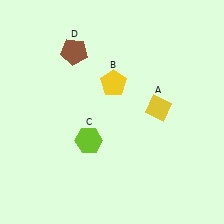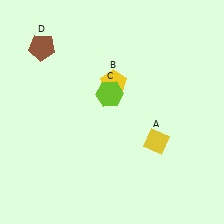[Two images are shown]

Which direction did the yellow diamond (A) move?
The yellow diamond (A) moved down.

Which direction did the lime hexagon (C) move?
The lime hexagon (C) moved up.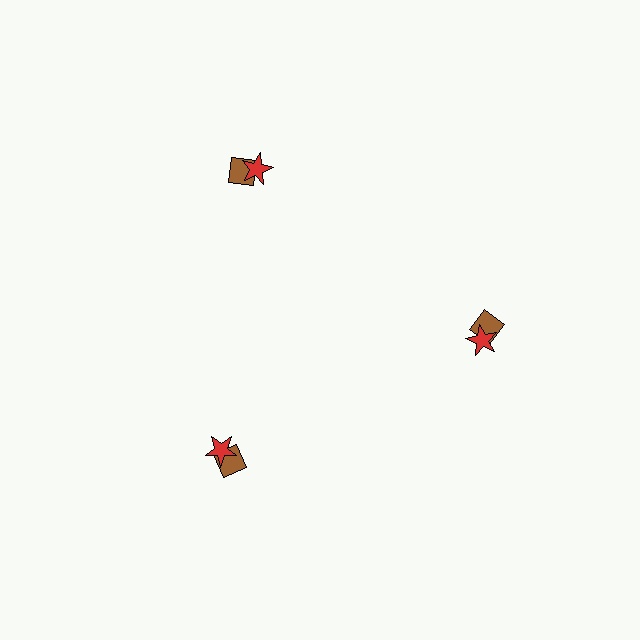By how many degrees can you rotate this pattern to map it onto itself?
The pattern maps onto itself every 120 degrees of rotation.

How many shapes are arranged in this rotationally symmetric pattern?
There are 6 shapes, arranged in 3 groups of 2.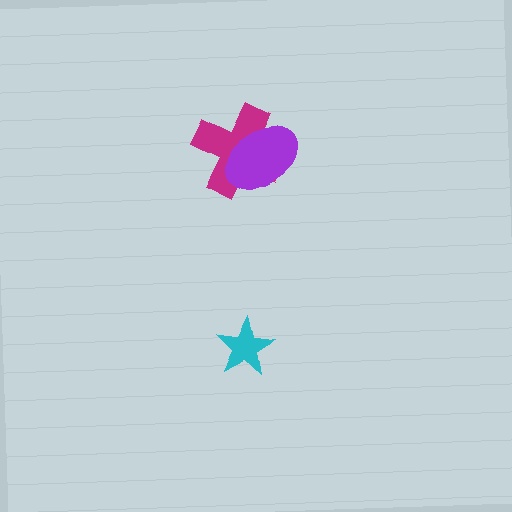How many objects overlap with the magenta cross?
1 object overlaps with the magenta cross.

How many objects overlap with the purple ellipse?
1 object overlaps with the purple ellipse.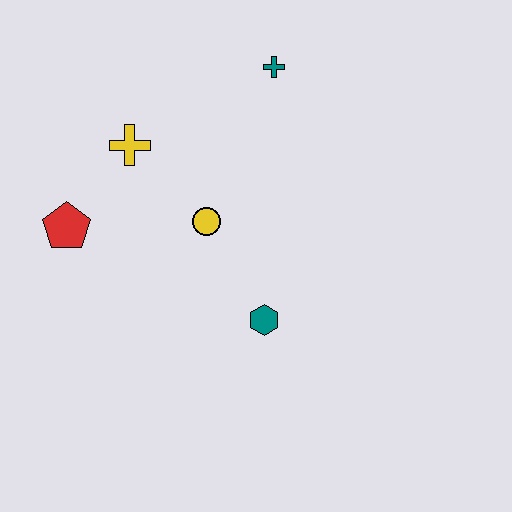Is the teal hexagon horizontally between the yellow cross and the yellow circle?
No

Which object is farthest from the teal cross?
The red pentagon is farthest from the teal cross.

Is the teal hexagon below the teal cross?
Yes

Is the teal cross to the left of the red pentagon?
No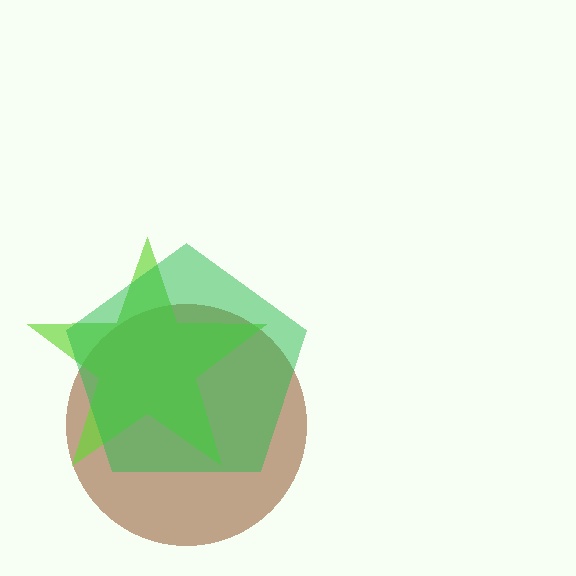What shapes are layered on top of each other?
The layered shapes are: a brown circle, a lime star, a green pentagon.